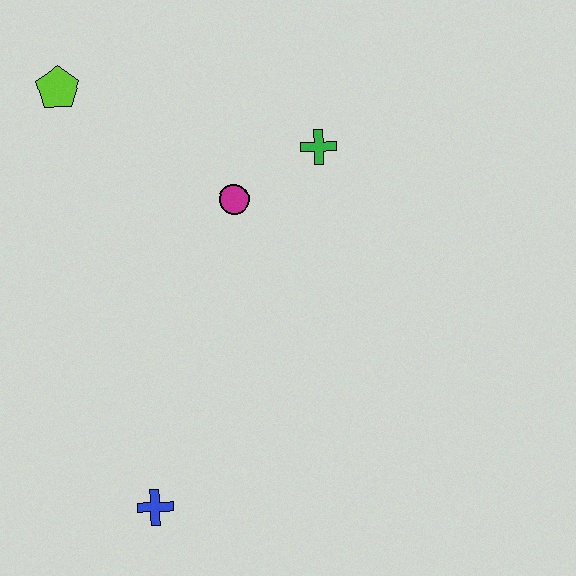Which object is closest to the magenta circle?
The green cross is closest to the magenta circle.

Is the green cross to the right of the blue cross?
Yes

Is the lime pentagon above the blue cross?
Yes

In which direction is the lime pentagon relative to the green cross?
The lime pentagon is to the left of the green cross.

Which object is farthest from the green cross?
The blue cross is farthest from the green cross.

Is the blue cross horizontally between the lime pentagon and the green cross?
Yes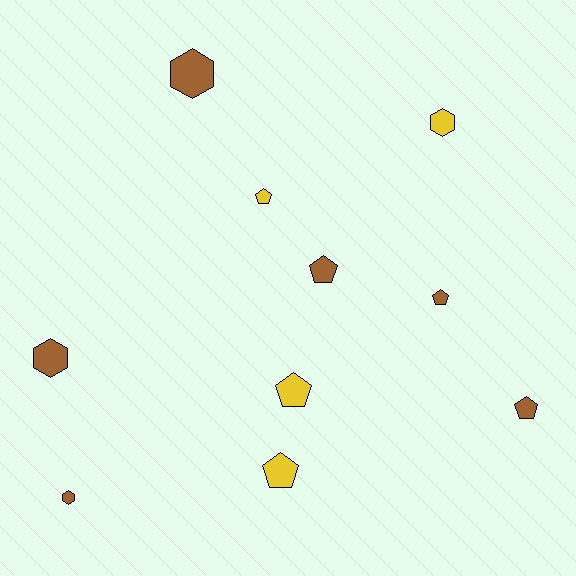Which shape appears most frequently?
Pentagon, with 6 objects.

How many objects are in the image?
There are 10 objects.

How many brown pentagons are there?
There are 3 brown pentagons.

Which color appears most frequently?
Brown, with 6 objects.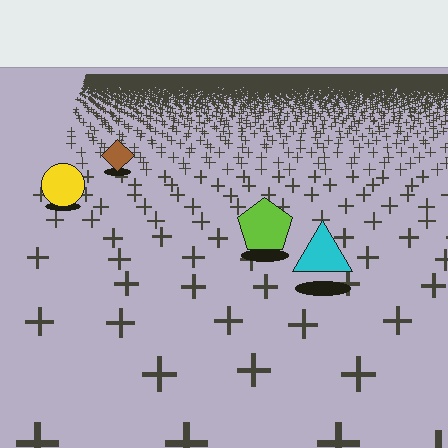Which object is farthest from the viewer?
The brown diamond is farthest from the viewer. It appears smaller and the ground texture around it is denser.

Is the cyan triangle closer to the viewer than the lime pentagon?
Yes. The cyan triangle is closer — you can tell from the texture gradient: the ground texture is coarser near it.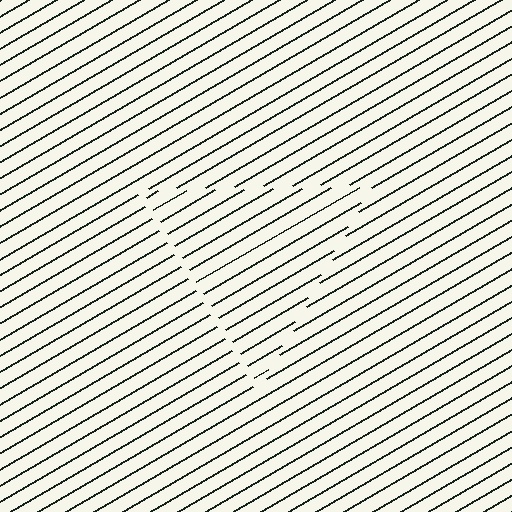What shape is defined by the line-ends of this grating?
An illusory triangle. The interior of the shape contains the same grating, shifted by half a period — the contour is defined by the phase discontinuity where line-ends from the inner and outer gratings abut.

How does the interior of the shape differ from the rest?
The interior of the shape contains the same grating, shifted by half a period — the contour is defined by the phase discontinuity where line-ends from the inner and outer gratings abut.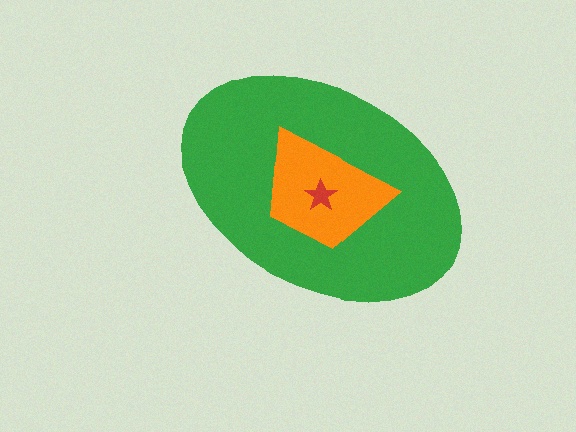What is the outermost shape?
The green ellipse.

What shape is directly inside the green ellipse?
The orange trapezoid.